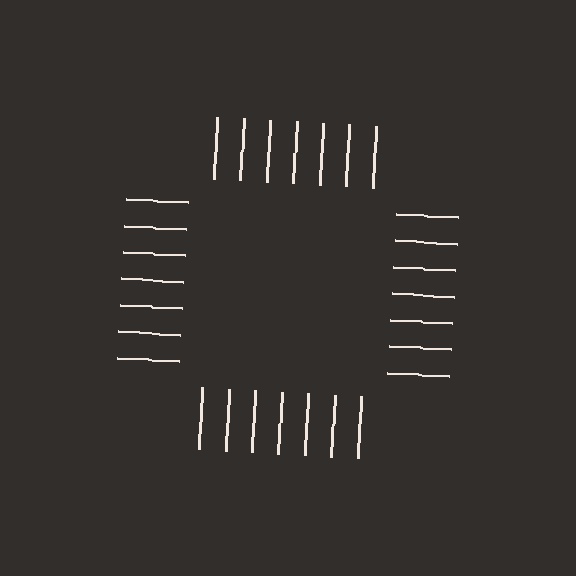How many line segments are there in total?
28 — 7 along each of the 4 edges.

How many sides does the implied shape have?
4 sides — the line-ends trace a square.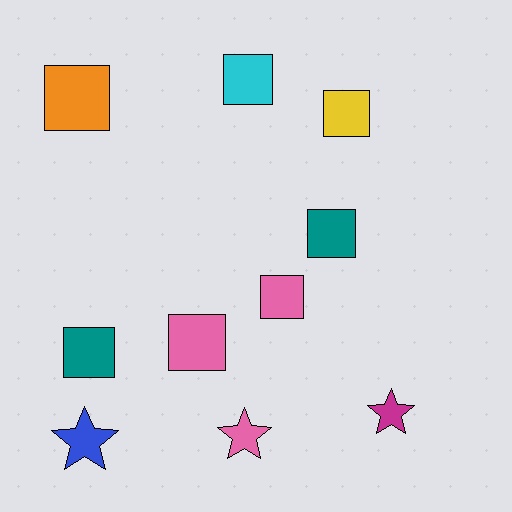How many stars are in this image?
There are 3 stars.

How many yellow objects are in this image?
There is 1 yellow object.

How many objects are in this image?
There are 10 objects.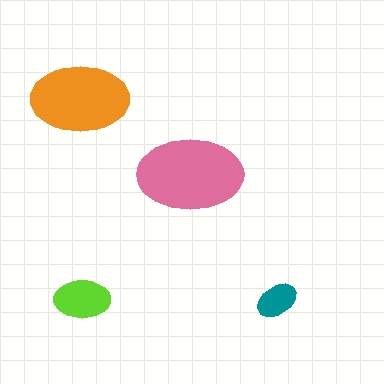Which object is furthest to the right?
The teal ellipse is rightmost.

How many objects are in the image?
There are 4 objects in the image.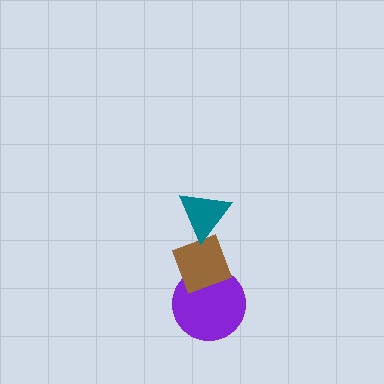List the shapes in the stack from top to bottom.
From top to bottom: the teal triangle, the brown diamond, the purple circle.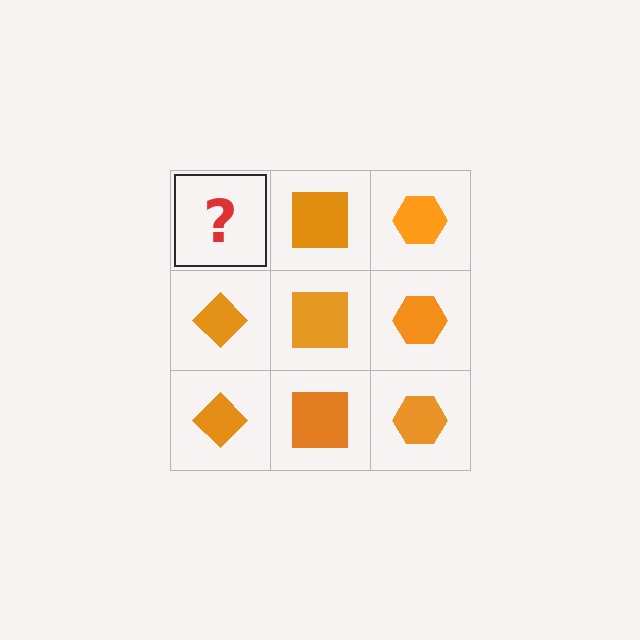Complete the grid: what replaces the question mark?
The question mark should be replaced with an orange diamond.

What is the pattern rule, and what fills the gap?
The rule is that each column has a consistent shape. The gap should be filled with an orange diamond.